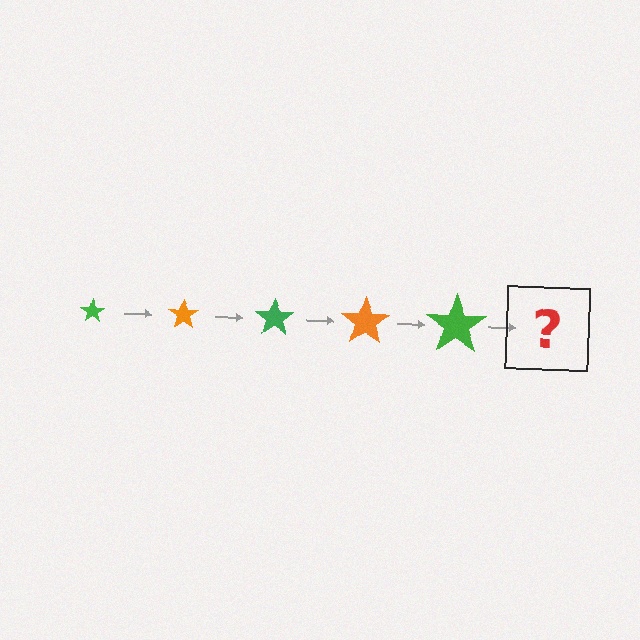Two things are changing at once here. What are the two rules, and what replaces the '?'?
The two rules are that the star grows larger each step and the color cycles through green and orange. The '?' should be an orange star, larger than the previous one.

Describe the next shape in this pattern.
It should be an orange star, larger than the previous one.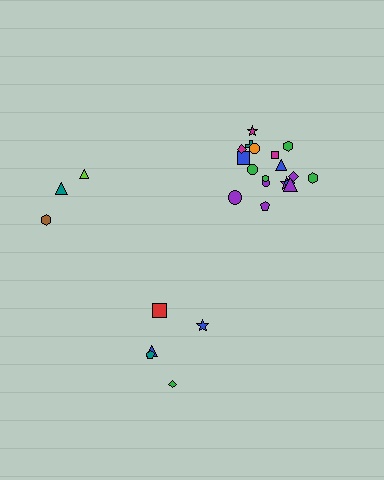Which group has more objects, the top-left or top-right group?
The top-right group.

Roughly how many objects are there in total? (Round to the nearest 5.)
Roughly 25 objects in total.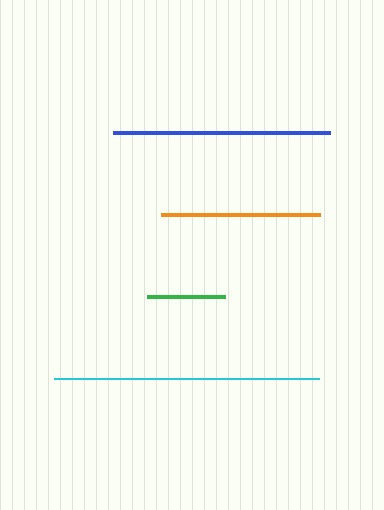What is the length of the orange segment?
The orange segment is approximately 159 pixels long.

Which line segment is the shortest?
The green line is the shortest at approximately 78 pixels.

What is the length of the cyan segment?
The cyan segment is approximately 265 pixels long.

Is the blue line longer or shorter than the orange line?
The blue line is longer than the orange line.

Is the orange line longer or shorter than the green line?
The orange line is longer than the green line.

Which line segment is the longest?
The cyan line is the longest at approximately 265 pixels.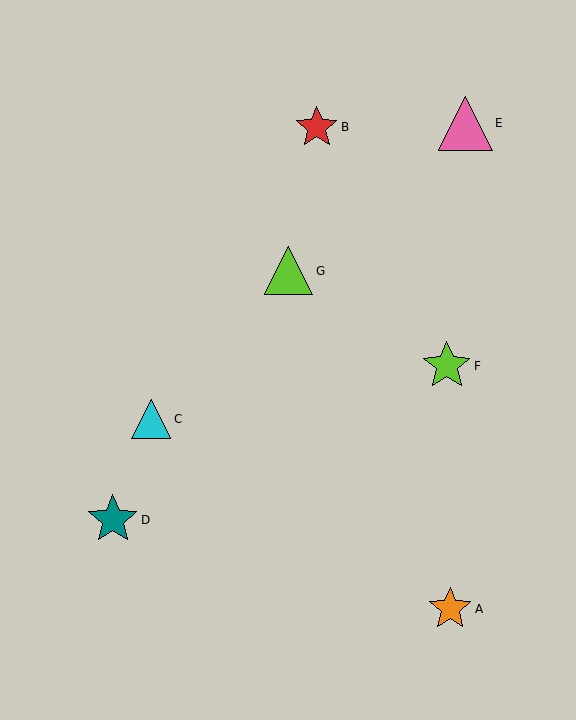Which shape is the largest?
The pink triangle (labeled E) is the largest.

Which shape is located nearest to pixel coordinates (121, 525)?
The teal star (labeled D) at (113, 520) is nearest to that location.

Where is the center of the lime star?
The center of the lime star is at (447, 366).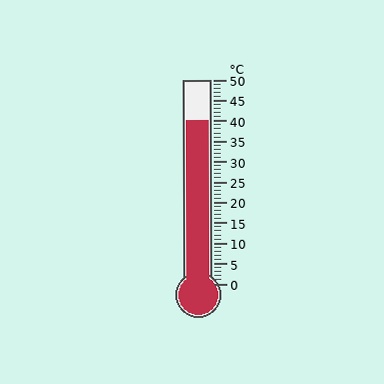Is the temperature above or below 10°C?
The temperature is above 10°C.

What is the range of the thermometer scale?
The thermometer scale ranges from 0°C to 50°C.